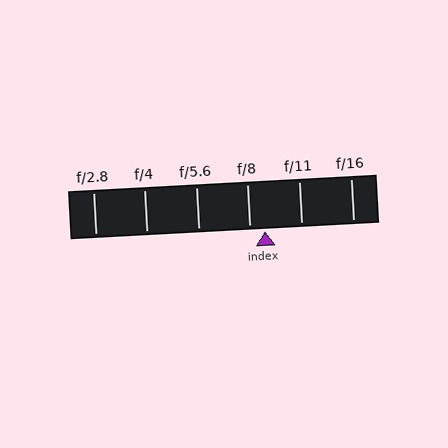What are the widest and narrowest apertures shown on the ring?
The widest aperture shown is f/2.8 and the narrowest is f/16.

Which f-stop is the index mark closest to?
The index mark is closest to f/8.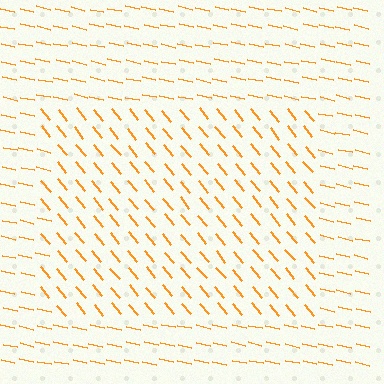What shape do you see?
I see a rectangle.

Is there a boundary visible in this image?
Yes, there is a texture boundary formed by a change in line orientation.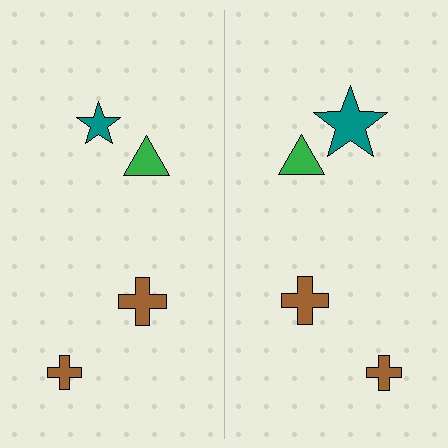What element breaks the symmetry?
The teal star on the right side has a different size than its mirror counterpart.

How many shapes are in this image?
There are 8 shapes in this image.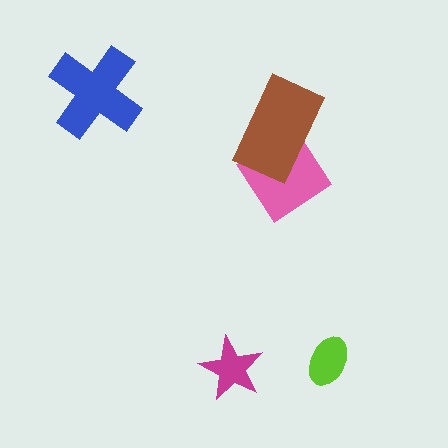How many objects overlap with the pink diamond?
1 object overlaps with the pink diamond.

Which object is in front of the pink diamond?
The brown rectangle is in front of the pink diamond.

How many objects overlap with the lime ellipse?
0 objects overlap with the lime ellipse.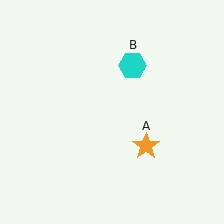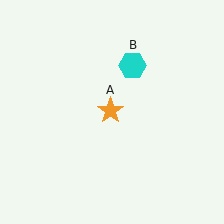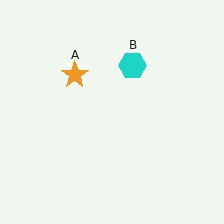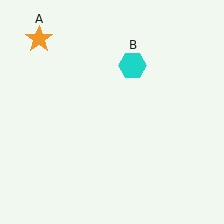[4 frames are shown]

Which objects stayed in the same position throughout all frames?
Cyan hexagon (object B) remained stationary.